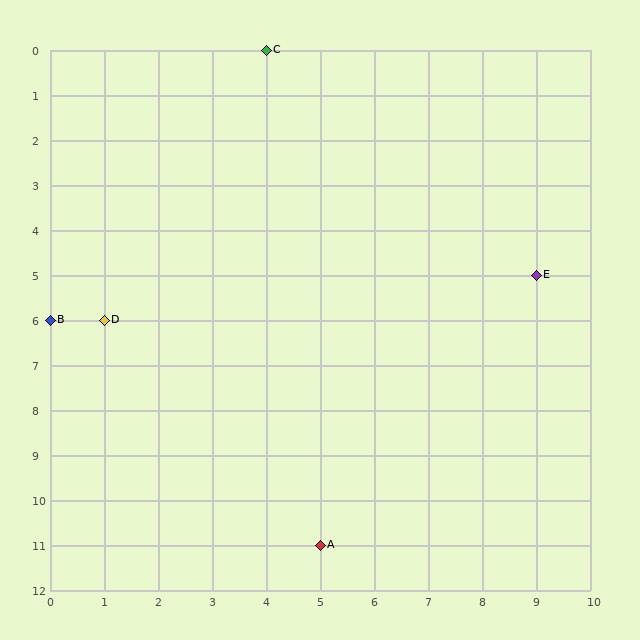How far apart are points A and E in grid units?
Points A and E are 4 columns and 6 rows apart (about 7.2 grid units diagonally).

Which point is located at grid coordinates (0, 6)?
Point B is at (0, 6).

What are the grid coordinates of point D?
Point D is at grid coordinates (1, 6).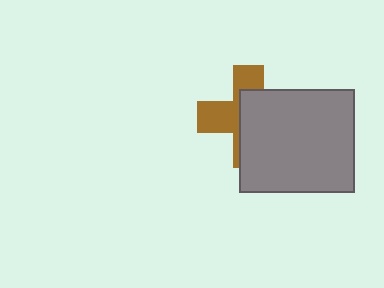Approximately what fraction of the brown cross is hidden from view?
Roughly 56% of the brown cross is hidden behind the gray rectangle.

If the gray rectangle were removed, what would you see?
You would see the complete brown cross.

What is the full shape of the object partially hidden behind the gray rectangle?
The partially hidden object is a brown cross.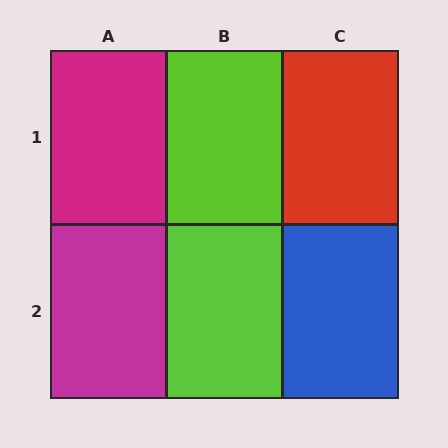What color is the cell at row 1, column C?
Red.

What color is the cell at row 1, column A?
Magenta.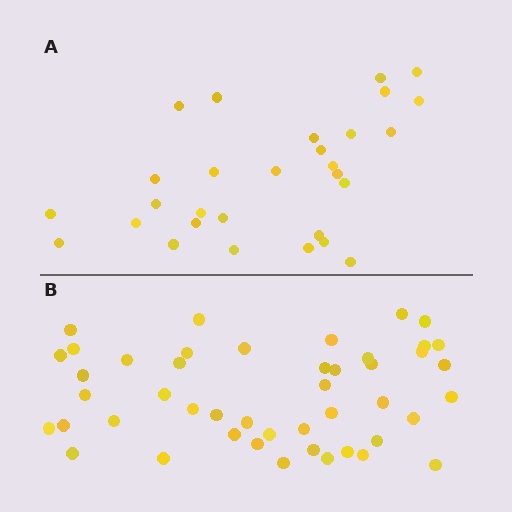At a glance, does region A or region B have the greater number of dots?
Region B (the bottom region) has more dots.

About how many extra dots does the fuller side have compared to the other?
Region B has approximately 15 more dots than region A.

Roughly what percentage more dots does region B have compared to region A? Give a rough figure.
About 60% more.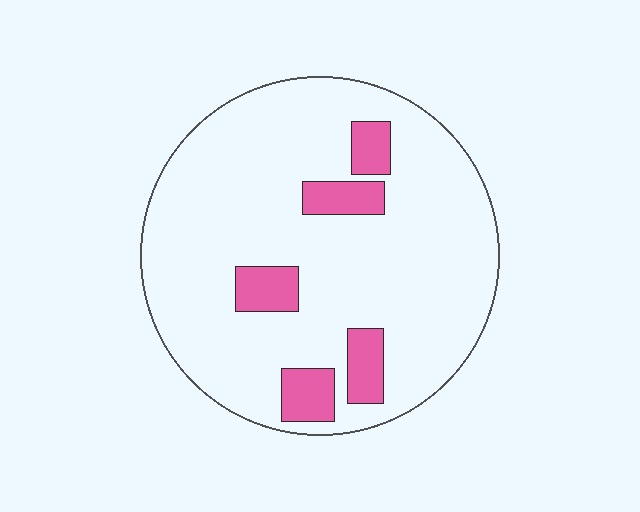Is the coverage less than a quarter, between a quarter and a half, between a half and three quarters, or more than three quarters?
Less than a quarter.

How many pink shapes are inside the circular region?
5.